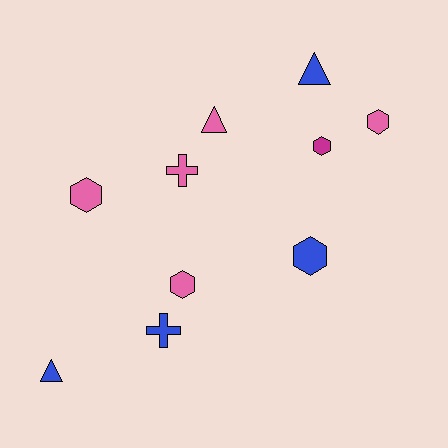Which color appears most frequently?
Pink, with 5 objects.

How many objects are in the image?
There are 10 objects.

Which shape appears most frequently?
Hexagon, with 5 objects.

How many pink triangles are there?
There is 1 pink triangle.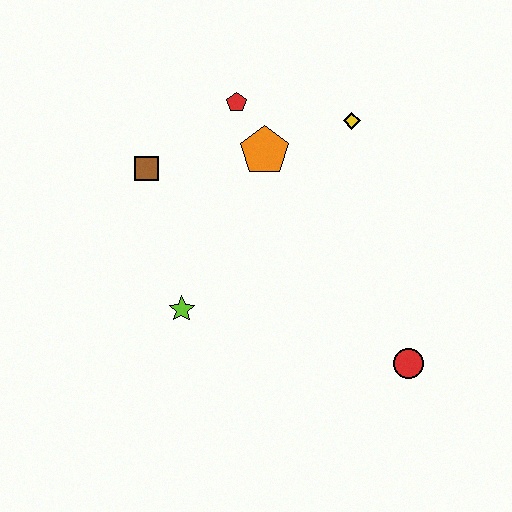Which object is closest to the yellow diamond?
The orange pentagon is closest to the yellow diamond.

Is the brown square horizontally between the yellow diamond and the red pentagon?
No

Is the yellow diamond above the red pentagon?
No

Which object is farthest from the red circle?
The brown square is farthest from the red circle.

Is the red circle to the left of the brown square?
No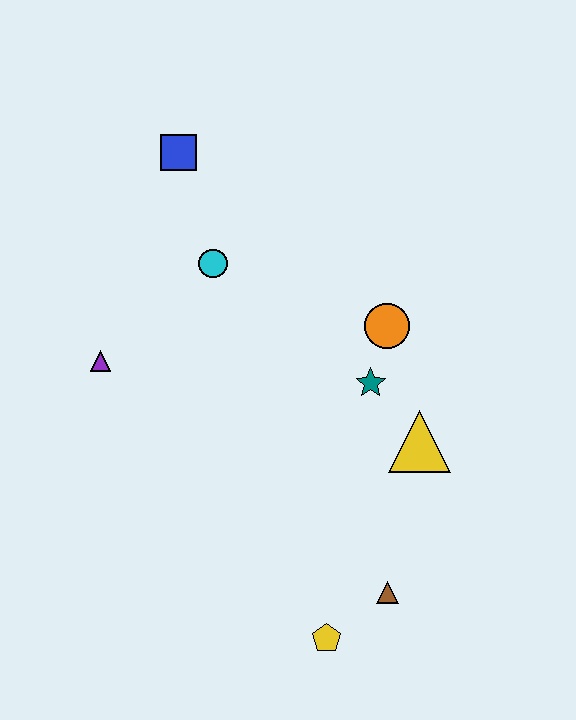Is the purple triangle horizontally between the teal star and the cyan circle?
No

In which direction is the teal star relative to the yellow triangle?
The teal star is above the yellow triangle.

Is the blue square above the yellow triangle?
Yes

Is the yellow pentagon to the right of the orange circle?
No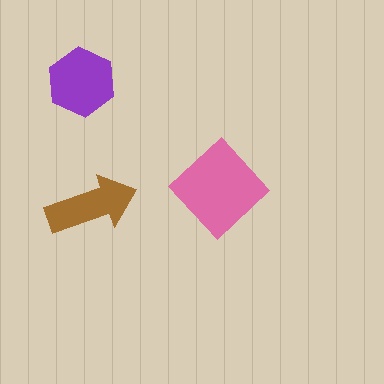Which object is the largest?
The pink diamond.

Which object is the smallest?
The brown arrow.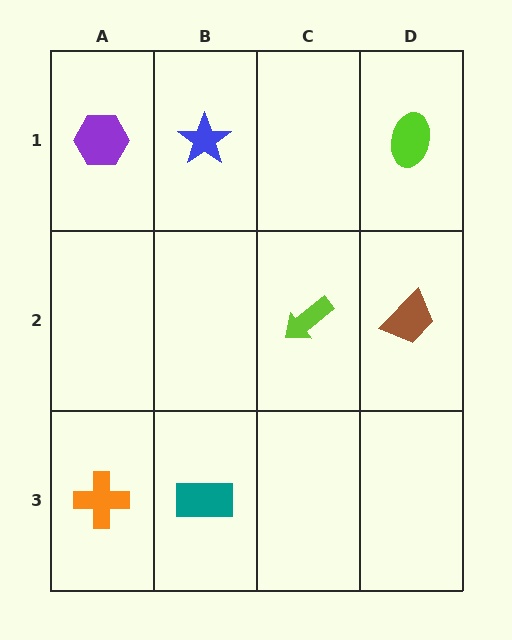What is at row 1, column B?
A blue star.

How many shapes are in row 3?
2 shapes.